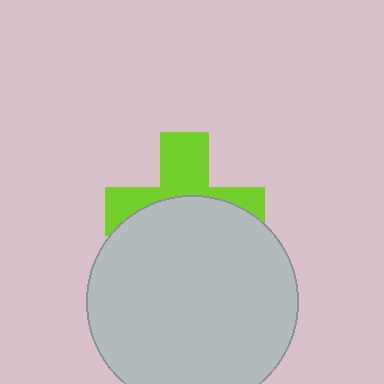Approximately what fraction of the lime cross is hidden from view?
Roughly 56% of the lime cross is hidden behind the light gray circle.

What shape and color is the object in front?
The object in front is a light gray circle.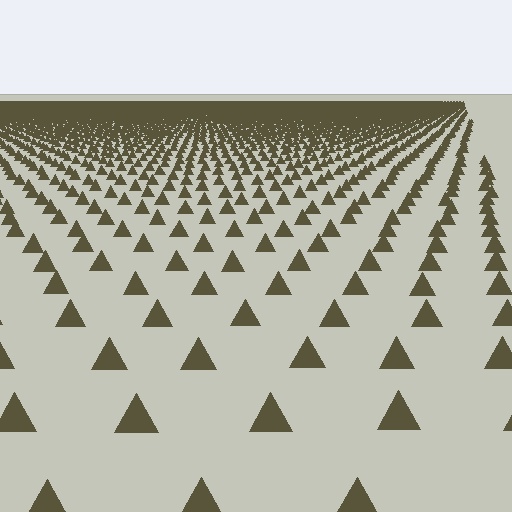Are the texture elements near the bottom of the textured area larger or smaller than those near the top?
Larger. Near the bottom, elements are closer to the viewer and appear at a bigger on-screen size.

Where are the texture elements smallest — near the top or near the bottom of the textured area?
Near the top.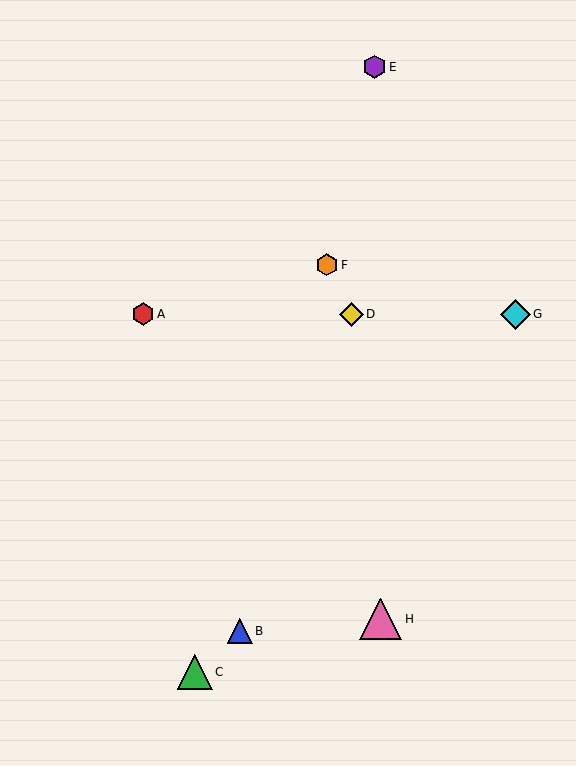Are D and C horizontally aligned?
No, D is at y≈314 and C is at y≈672.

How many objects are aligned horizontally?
3 objects (A, D, G) are aligned horizontally.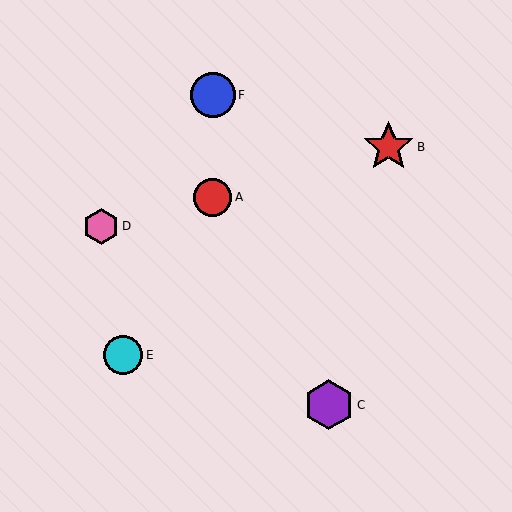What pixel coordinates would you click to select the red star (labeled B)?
Click at (388, 147) to select the red star B.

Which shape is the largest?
The red star (labeled B) is the largest.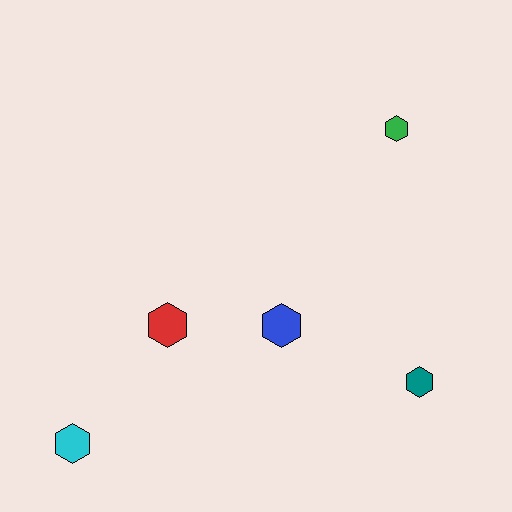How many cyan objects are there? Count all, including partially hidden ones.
There is 1 cyan object.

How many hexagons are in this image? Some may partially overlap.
There are 5 hexagons.